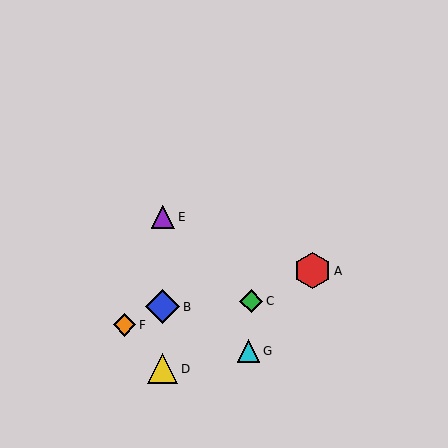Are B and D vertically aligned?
Yes, both are at x≈163.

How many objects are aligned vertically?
3 objects (B, D, E) are aligned vertically.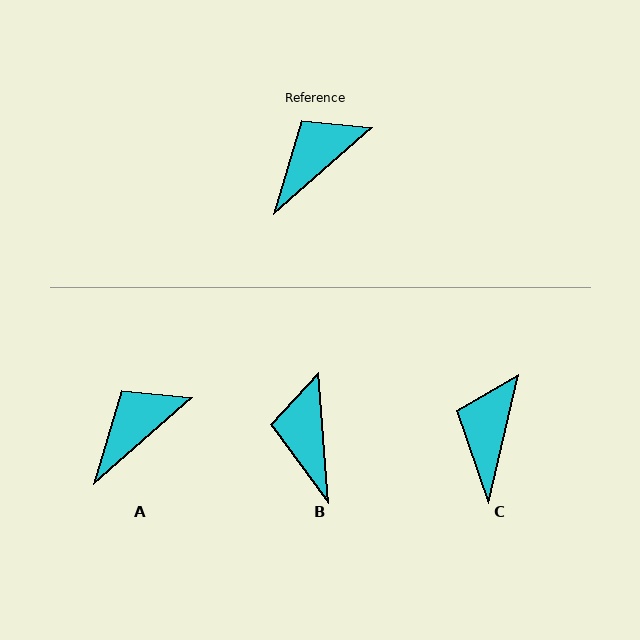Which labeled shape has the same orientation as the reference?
A.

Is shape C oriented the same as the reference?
No, it is off by about 36 degrees.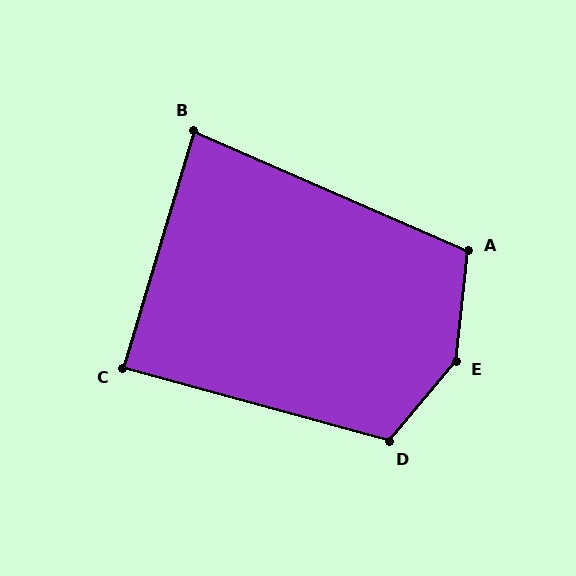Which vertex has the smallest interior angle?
B, at approximately 83 degrees.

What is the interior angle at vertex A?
Approximately 108 degrees (obtuse).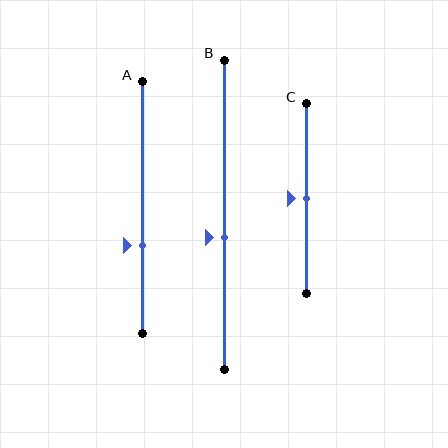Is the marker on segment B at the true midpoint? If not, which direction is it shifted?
No, the marker on segment B is shifted downward by about 7% of the segment length.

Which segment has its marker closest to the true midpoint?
Segment C has its marker closest to the true midpoint.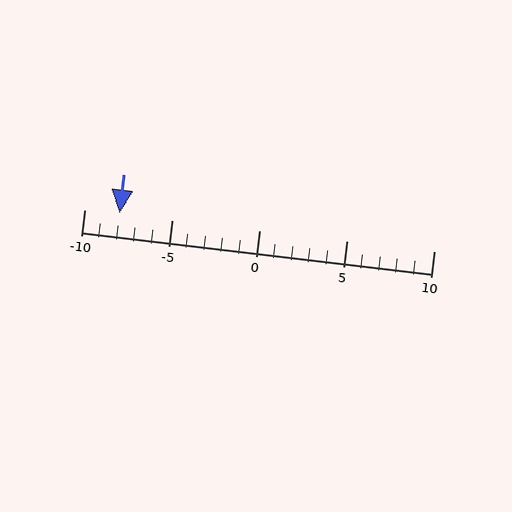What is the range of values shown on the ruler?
The ruler shows values from -10 to 10.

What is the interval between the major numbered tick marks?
The major tick marks are spaced 5 units apart.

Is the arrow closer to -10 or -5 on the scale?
The arrow is closer to -10.